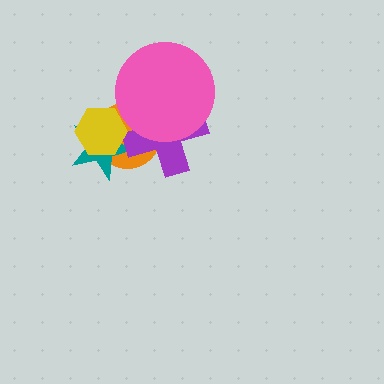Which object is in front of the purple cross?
The pink circle is in front of the purple cross.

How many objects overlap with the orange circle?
4 objects overlap with the orange circle.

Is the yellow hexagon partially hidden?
No, no other shape covers it.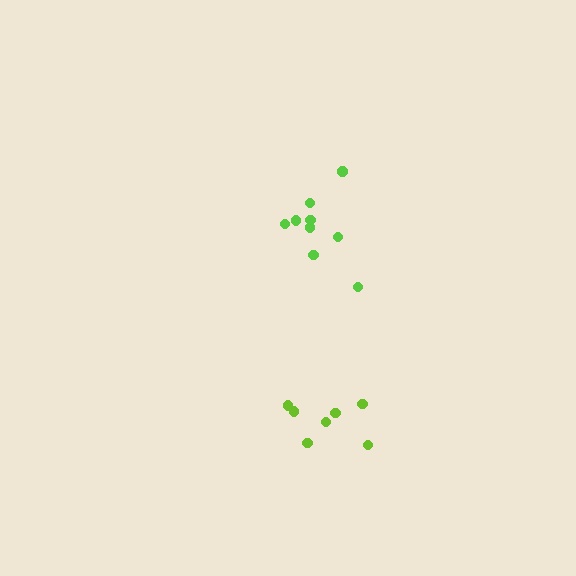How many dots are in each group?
Group 1: 7 dots, Group 2: 9 dots (16 total).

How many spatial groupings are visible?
There are 2 spatial groupings.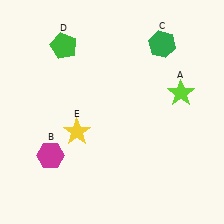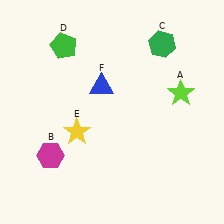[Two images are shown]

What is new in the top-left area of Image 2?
A blue triangle (F) was added in the top-left area of Image 2.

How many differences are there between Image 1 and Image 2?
There is 1 difference between the two images.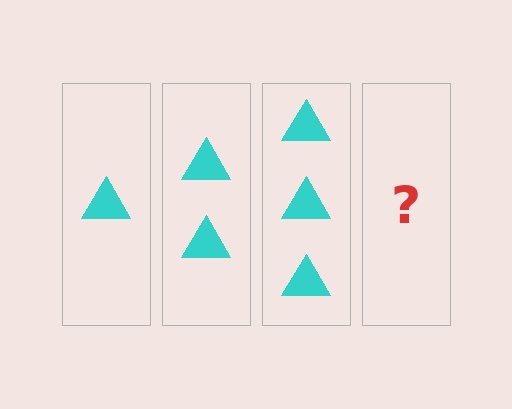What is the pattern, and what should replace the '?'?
The pattern is that each step adds one more triangle. The '?' should be 4 triangles.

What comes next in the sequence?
The next element should be 4 triangles.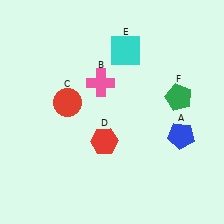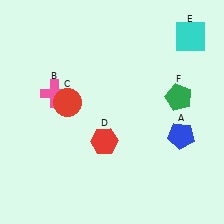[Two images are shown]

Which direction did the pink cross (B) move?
The pink cross (B) moved left.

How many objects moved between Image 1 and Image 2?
2 objects moved between the two images.